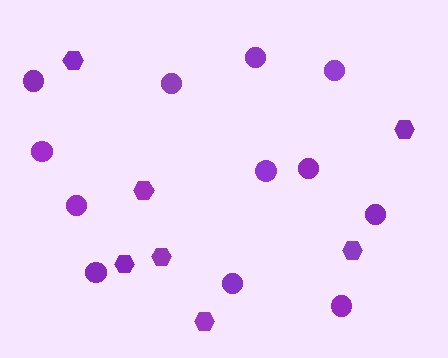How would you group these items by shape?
There are 2 groups: one group of circles (12) and one group of hexagons (7).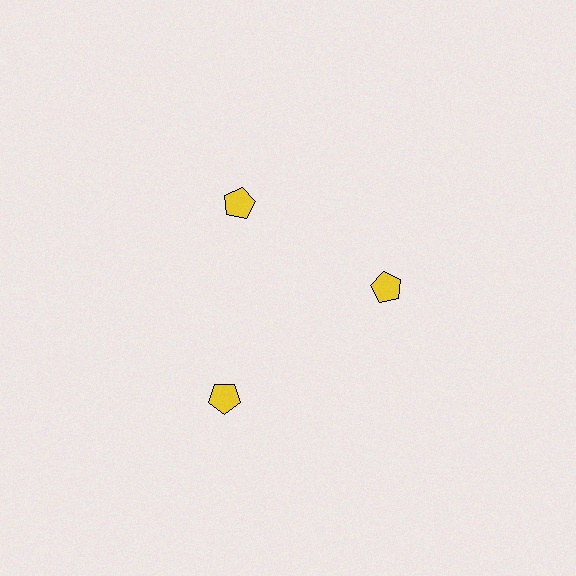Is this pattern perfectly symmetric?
No. The 3 yellow pentagons are arranged in a ring, but one element near the 7 o'clock position is pushed outward from the center, breaking the 3-fold rotational symmetry.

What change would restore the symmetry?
The symmetry would be restored by moving it inward, back onto the ring so that all 3 pentagons sit at equal angles and equal distance from the center.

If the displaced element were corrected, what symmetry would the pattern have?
It would have 3-fold rotational symmetry — the pattern would map onto itself every 120 degrees.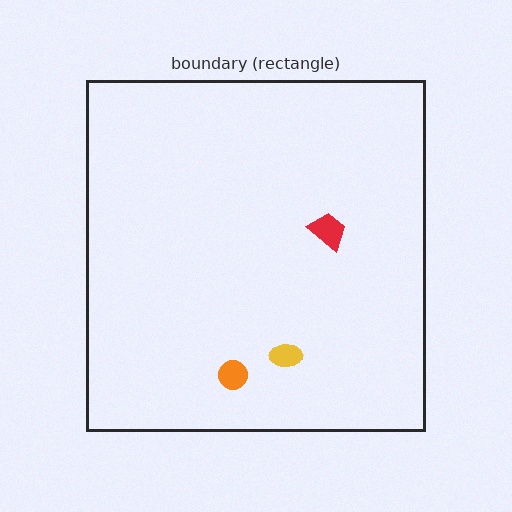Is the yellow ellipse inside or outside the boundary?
Inside.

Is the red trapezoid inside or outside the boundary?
Inside.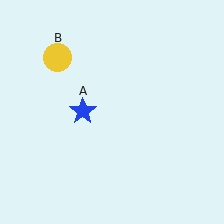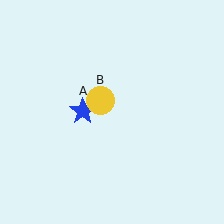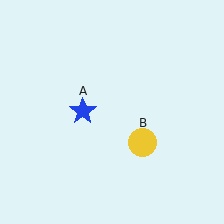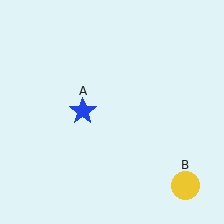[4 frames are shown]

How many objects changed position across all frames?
1 object changed position: yellow circle (object B).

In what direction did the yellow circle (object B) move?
The yellow circle (object B) moved down and to the right.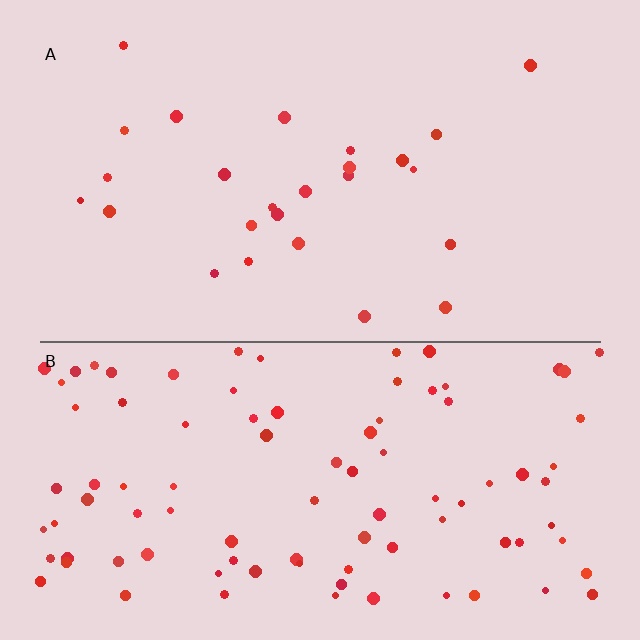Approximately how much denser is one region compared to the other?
Approximately 3.6× — region B over region A.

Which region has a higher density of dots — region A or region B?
B (the bottom).